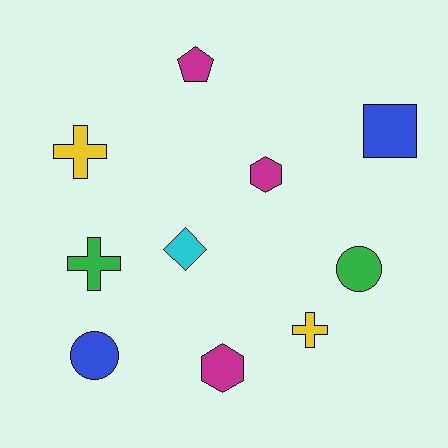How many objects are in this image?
There are 10 objects.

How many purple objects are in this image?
There are no purple objects.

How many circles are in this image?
There are 2 circles.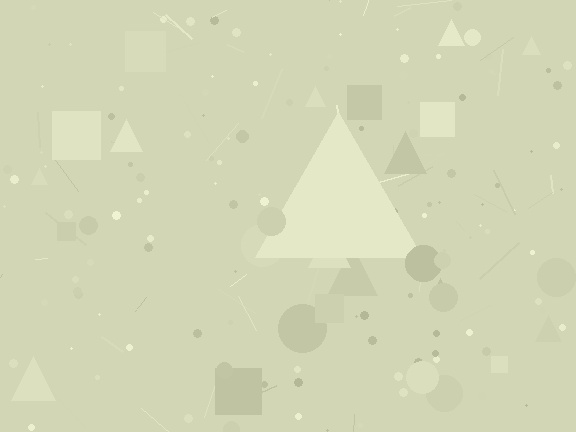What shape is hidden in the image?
A triangle is hidden in the image.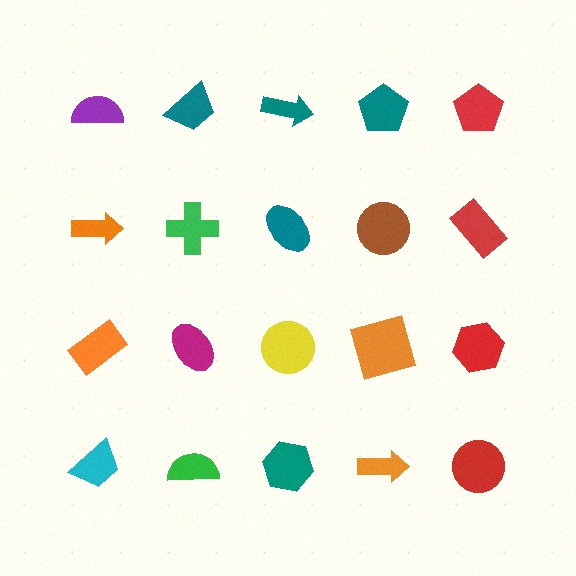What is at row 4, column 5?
A red circle.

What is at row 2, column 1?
An orange arrow.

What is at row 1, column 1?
A purple semicircle.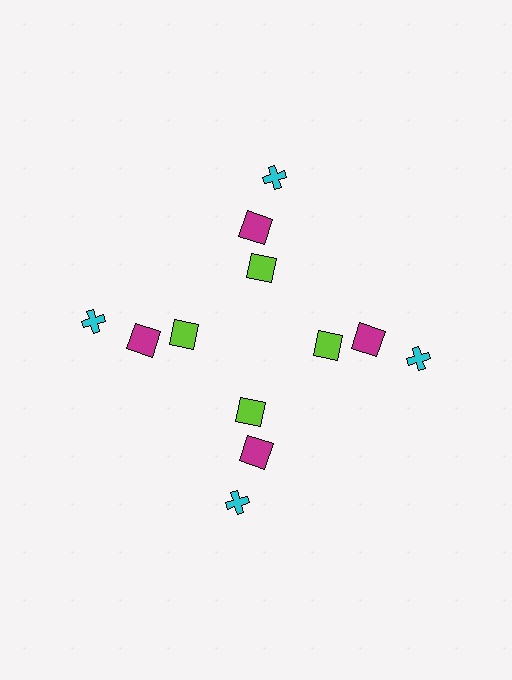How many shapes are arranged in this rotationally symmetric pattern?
There are 12 shapes, arranged in 4 groups of 3.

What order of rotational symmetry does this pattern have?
This pattern has 4-fold rotational symmetry.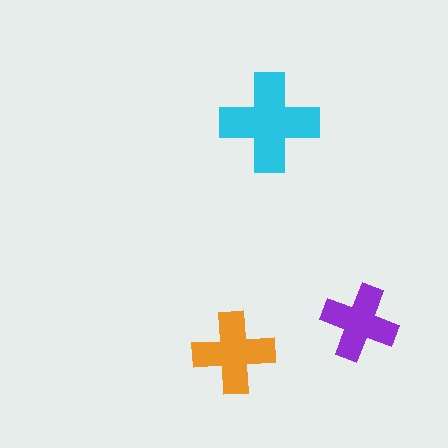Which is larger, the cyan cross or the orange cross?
The cyan one.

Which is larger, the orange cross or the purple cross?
The orange one.